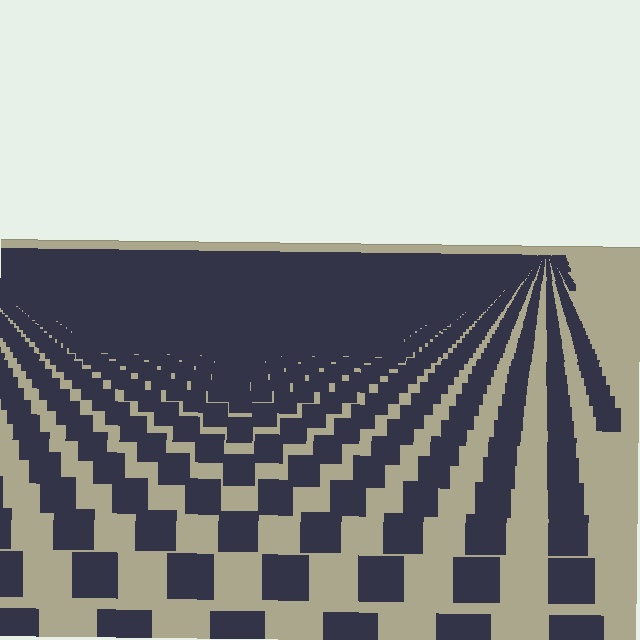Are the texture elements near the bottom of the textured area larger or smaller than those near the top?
Larger. Near the bottom, elements are closer to the viewer and appear at a bigger on-screen size.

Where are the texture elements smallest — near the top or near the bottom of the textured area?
Near the top.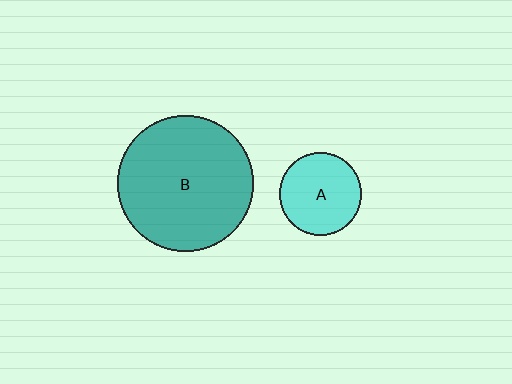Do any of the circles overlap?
No, none of the circles overlap.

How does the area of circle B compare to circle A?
Approximately 2.7 times.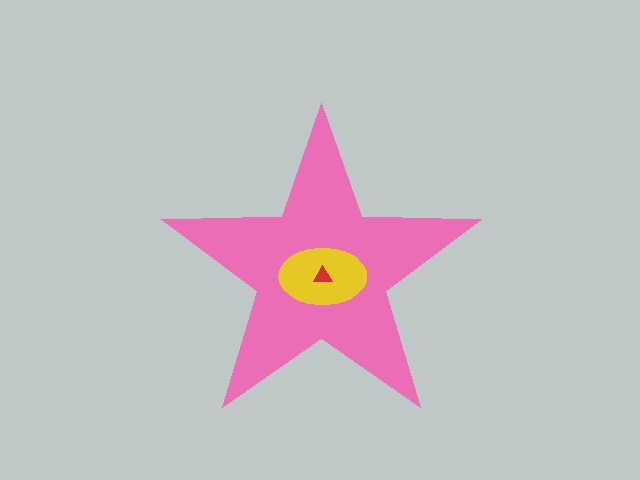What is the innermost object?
The red triangle.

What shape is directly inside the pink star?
The yellow ellipse.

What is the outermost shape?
The pink star.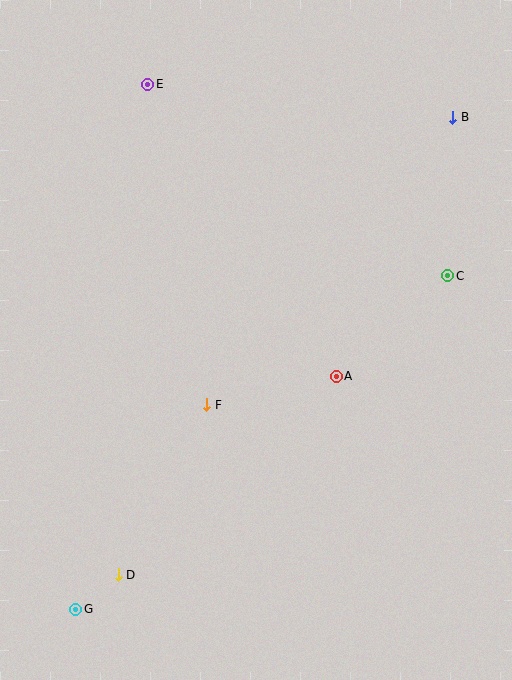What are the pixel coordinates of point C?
Point C is at (448, 276).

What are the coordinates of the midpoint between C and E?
The midpoint between C and E is at (298, 180).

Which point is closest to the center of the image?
Point F at (207, 405) is closest to the center.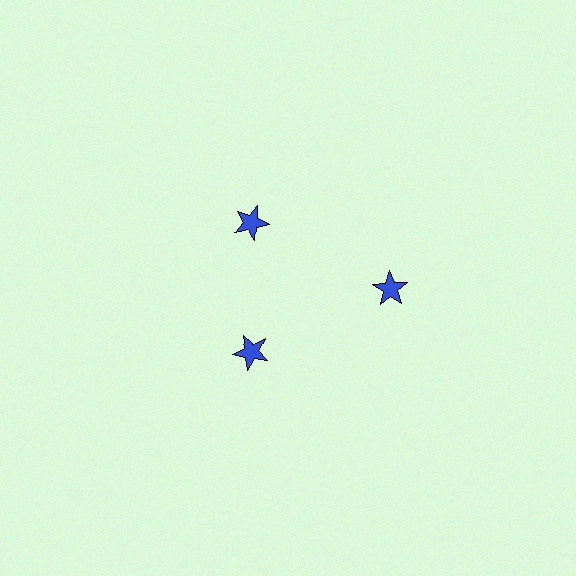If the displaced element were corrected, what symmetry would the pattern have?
It would have 3-fold rotational symmetry — the pattern would map onto itself every 120 degrees.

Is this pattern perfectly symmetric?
No. The 3 blue stars are arranged in a ring, but one element near the 3 o'clock position is pushed outward from the center, breaking the 3-fold rotational symmetry.